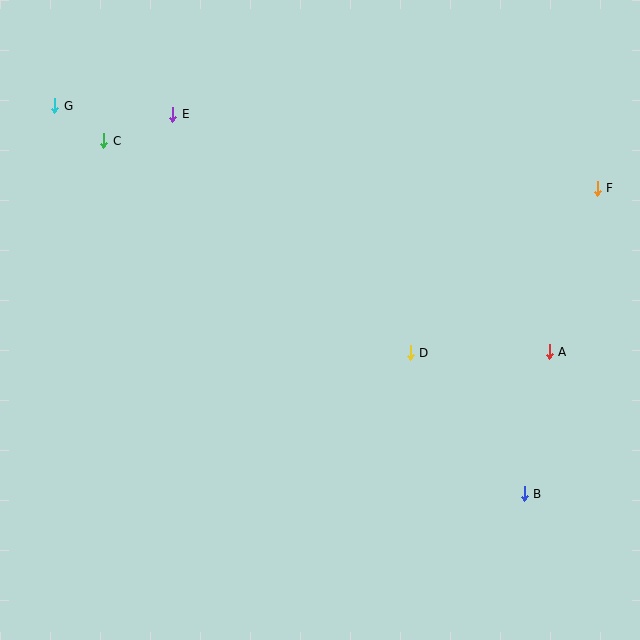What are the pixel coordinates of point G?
Point G is at (55, 106).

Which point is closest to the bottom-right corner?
Point B is closest to the bottom-right corner.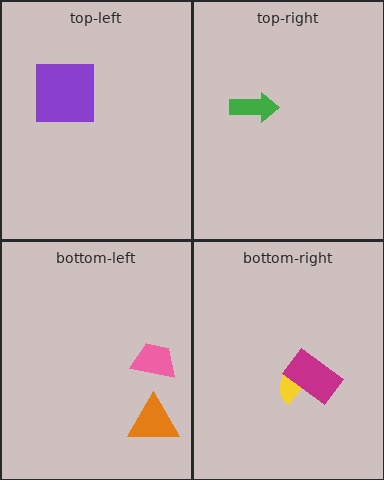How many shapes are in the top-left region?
1.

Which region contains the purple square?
The top-left region.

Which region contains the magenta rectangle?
The bottom-right region.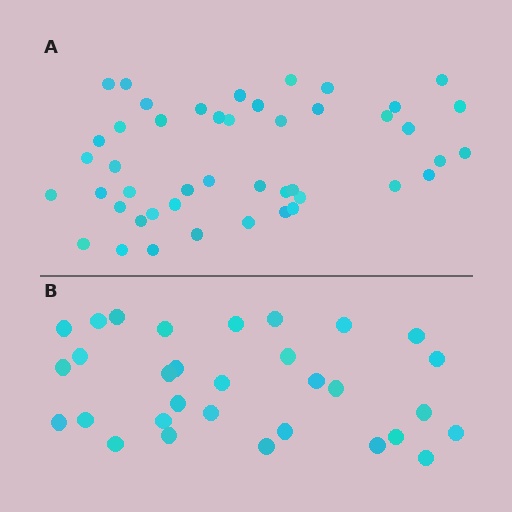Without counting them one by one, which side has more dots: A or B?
Region A (the top region) has more dots.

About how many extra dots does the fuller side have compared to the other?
Region A has approximately 15 more dots than region B.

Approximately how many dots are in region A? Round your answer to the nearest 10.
About 50 dots. (The exact count is 46, which rounds to 50.)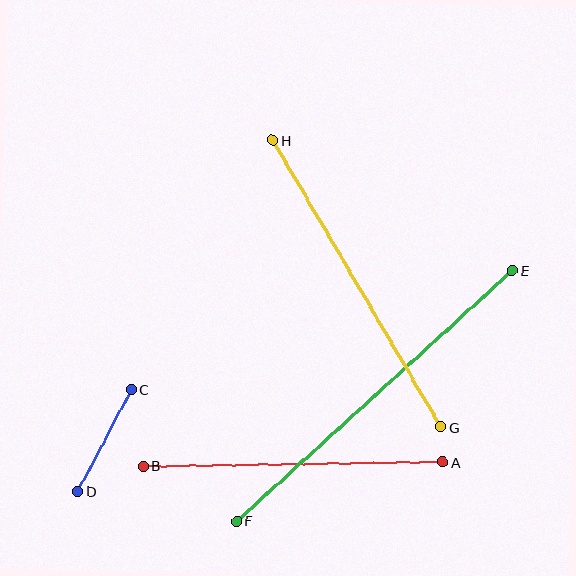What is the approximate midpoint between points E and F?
The midpoint is at approximately (375, 396) pixels.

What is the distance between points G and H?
The distance is approximately 332 pixels.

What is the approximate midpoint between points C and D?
The midpoint is at approximately (105, 440) pixels.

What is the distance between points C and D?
The distance is approximately 115 pixels.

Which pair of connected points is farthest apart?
Points E and F are farthest apart.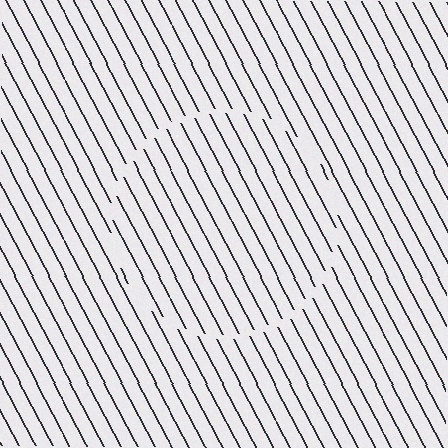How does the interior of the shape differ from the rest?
The interior of the shape contains the same grating, shifted by half a period — the contour is defined by the phase discontinuity where line-ends from the inner and outer gratings abut.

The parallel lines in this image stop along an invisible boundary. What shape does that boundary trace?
An illusory circle. The interior of the shape contains the same grating, shifted by half a period — the contour is defined by the phase discontinuity where line-ends from the inner and outer gratings abut.